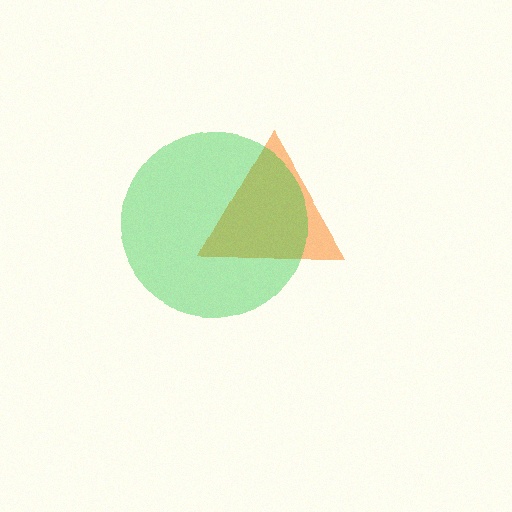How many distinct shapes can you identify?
There are 2 distinct shapes: an orange triangle, a green circle.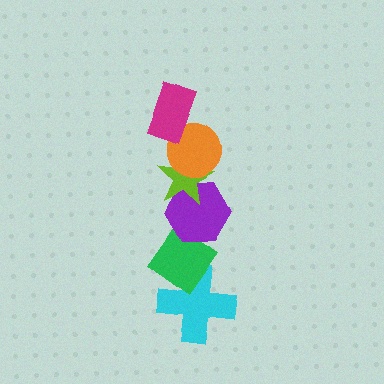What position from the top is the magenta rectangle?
The magenta rectangle is 1st from the top.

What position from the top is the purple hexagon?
The purple hexagon is 4th from the top.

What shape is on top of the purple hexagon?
The lime star is on top of the purple hexagon.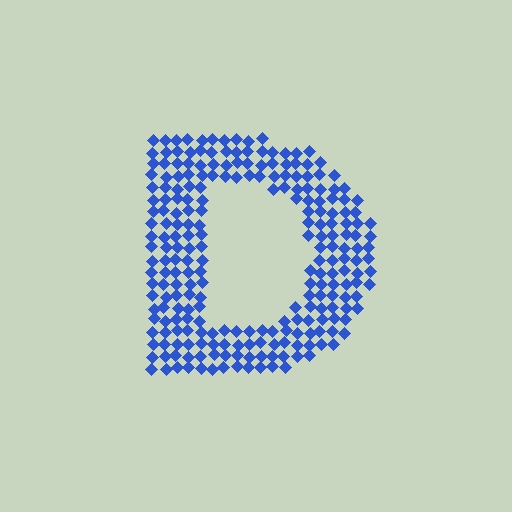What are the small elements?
The small elements are diamonds.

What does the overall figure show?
The overall figure shows the letter D.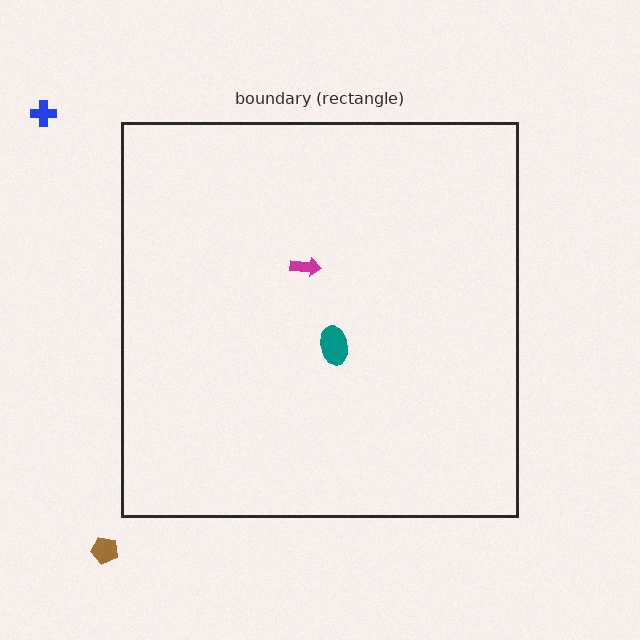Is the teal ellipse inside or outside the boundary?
Inside.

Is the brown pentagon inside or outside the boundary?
Outside.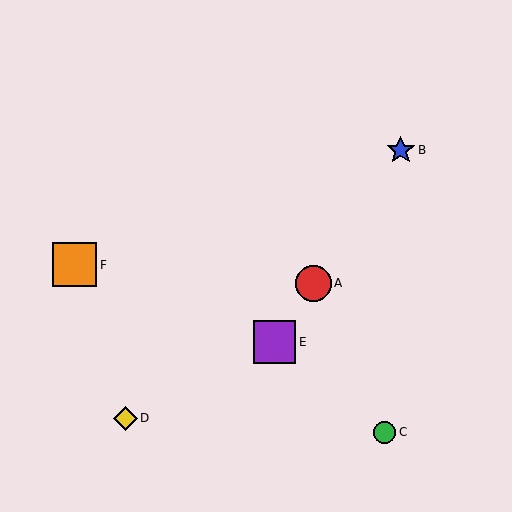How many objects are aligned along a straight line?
3 objects (A, B, E) are aligned along a straight line.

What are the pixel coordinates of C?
Object C is at (385, 432).